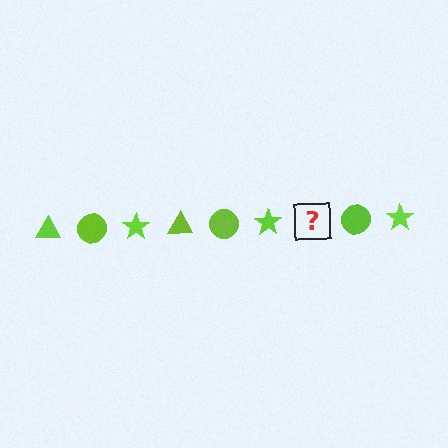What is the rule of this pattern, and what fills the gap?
The rule is that the pattern cycles through triangle, circle, star shapes in lime. The gap should be filled with a lime triangle.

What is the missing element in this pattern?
The missing element is a lime triangle.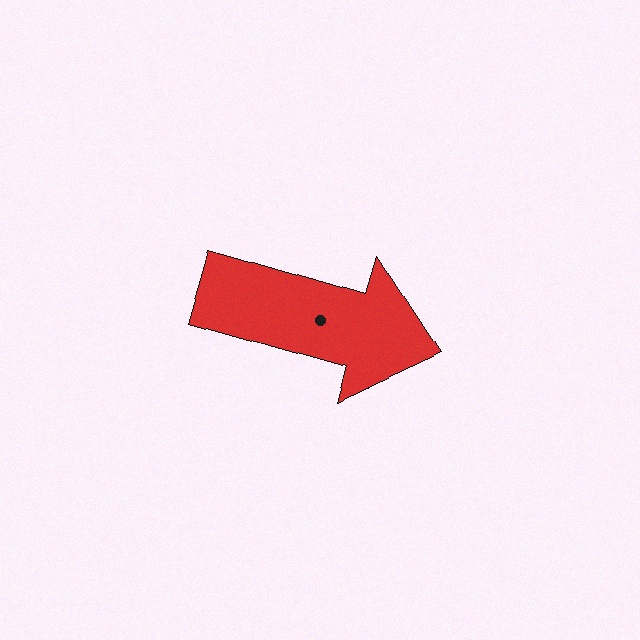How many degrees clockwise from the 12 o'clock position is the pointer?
Approximately 106 degrees.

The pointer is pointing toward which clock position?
Roughly 4 o'clock.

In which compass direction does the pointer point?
East.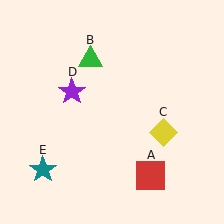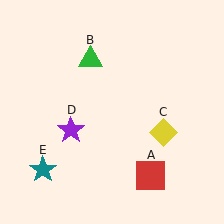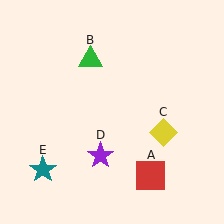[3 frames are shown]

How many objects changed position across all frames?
1 object changed position: purple star (object D).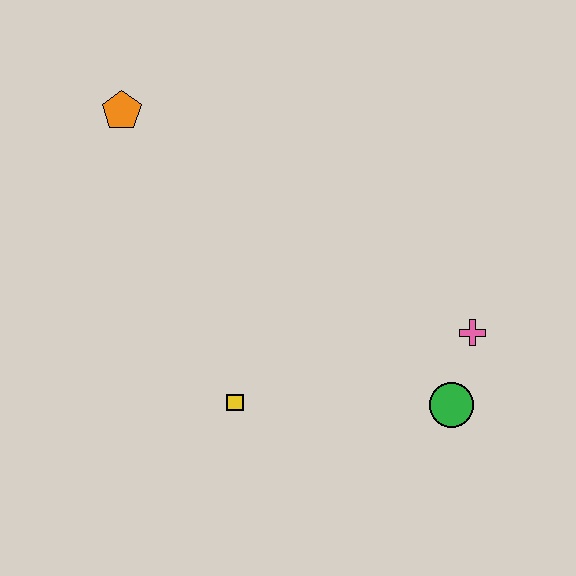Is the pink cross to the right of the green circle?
Yes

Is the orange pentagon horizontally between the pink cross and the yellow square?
No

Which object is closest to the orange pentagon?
The yellow square is closest to the orange pentagon.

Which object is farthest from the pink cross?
The orange pentagon is farthest from the pink cross.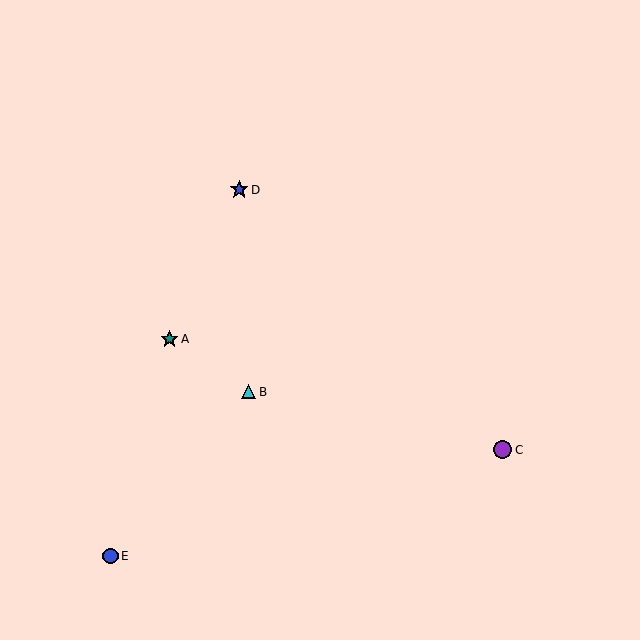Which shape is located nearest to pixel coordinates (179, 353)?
The teal star (labeled A) at (170, 339) is nearest to that location.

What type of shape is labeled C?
Shape C is a purple circle.